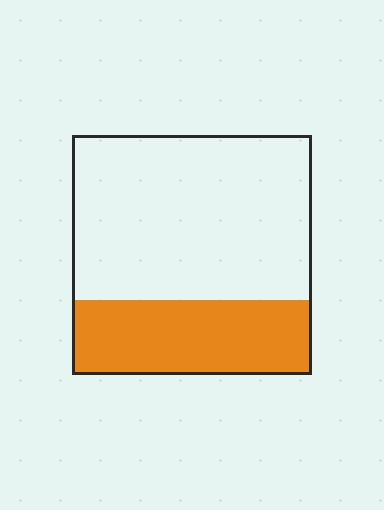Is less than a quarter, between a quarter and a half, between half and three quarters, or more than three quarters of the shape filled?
Between a quarter and a half.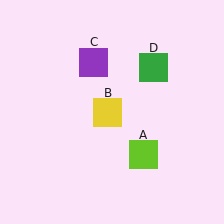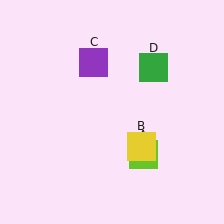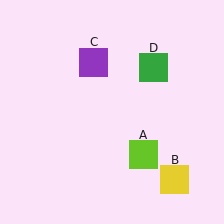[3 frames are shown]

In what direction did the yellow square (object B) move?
The yellow square (object B) moved down and to the right.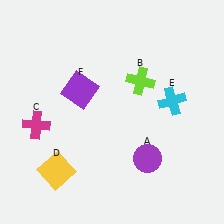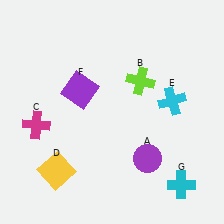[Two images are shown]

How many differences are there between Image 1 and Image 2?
There is 1 difference between the two images.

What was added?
A cyan cross (G) was added in Image 2.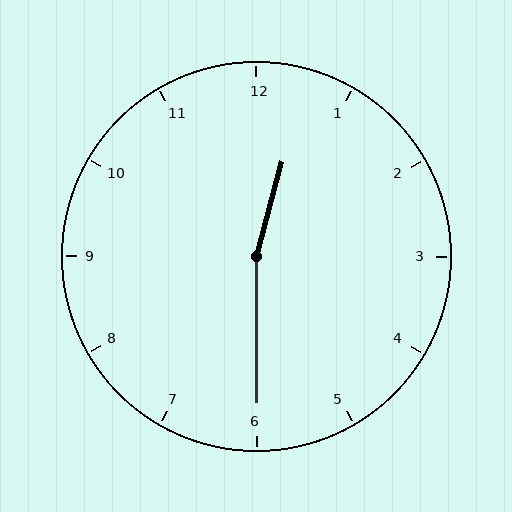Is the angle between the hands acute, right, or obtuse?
It is obtuse.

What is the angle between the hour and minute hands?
Approximately 165 degrees.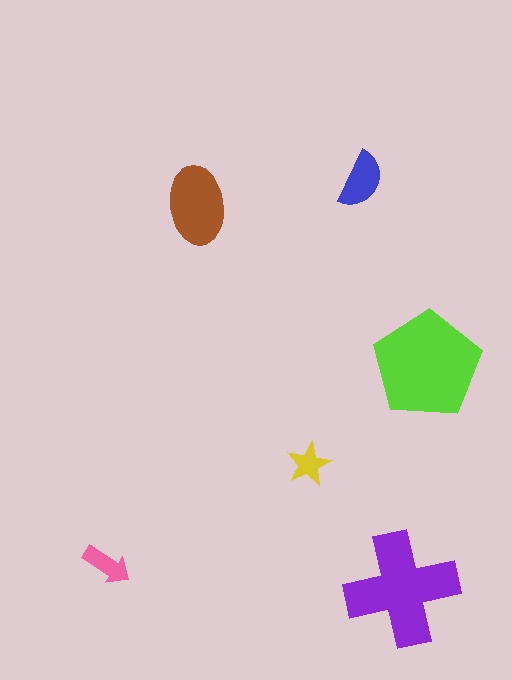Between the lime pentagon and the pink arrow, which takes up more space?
The lime pentagon.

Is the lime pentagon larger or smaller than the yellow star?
Larger.